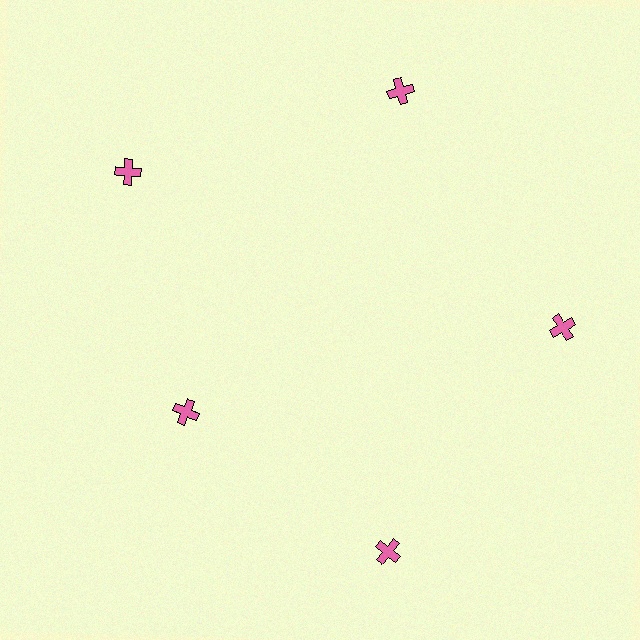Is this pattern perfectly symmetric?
No. The 5 pink crosses are arranged in a ring, but one element near the 8 o'clock position is pulled inward toward the center, breaking the 5-fold rotational symmetry.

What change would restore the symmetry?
The symmetry would be restored by moving it outward, back onto the ring so that all 5 crosses sit at equal angles and equal distance from the center.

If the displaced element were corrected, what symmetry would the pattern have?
It would have 5-fold rotational symmetry — the pattern would map onto itself every 72 degrees.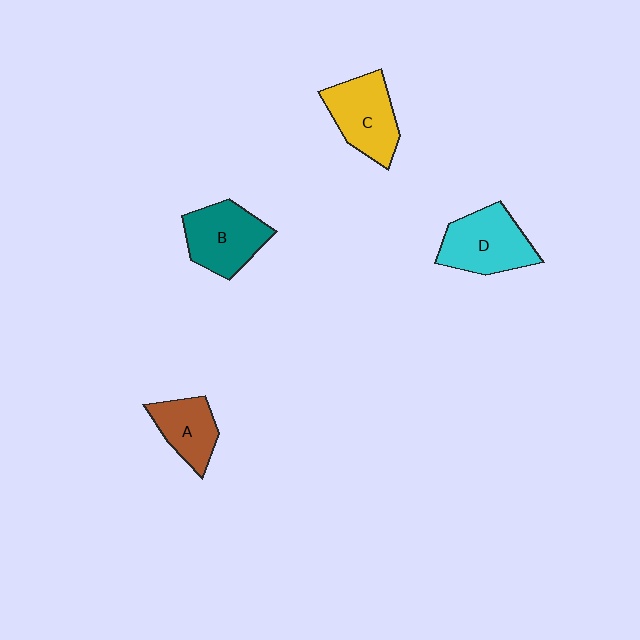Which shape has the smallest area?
Shape A (brown).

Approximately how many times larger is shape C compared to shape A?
Approximately 1.4 times.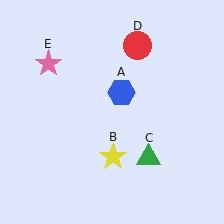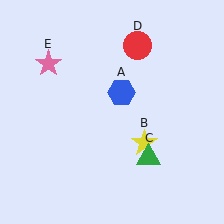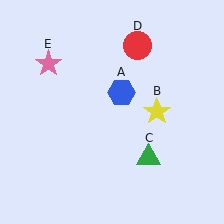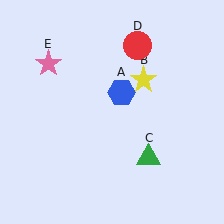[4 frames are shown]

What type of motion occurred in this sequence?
The yellow star (object B) rotated counterclockwise around the center of the scene.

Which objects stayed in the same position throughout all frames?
Blue hexagon (object A) and green triangle (object C) and red circle (object D) and pink star (object E) remained stationary.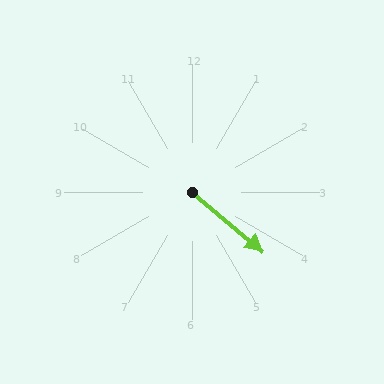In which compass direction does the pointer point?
Southeast.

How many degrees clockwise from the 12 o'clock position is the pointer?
Approximately 130 degrees.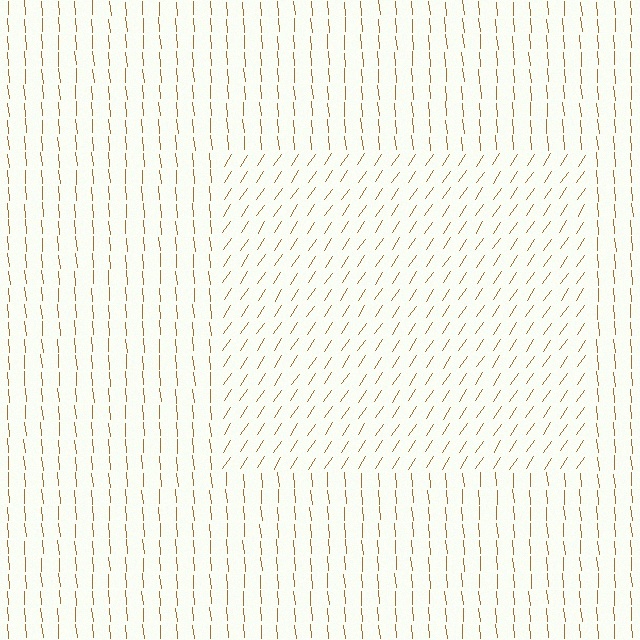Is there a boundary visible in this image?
Yes, there is a texture boundary formed by a change in line orientation.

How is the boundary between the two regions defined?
The boundary is defined purely by a change in line orientation (approximately 38 degrees difference). All lines are the same color and thickness.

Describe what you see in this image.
The image is filled with small brown line segments. A rectangle region in the image has lines oriented differently from the surrounding lines, creating a visible texture boundary.